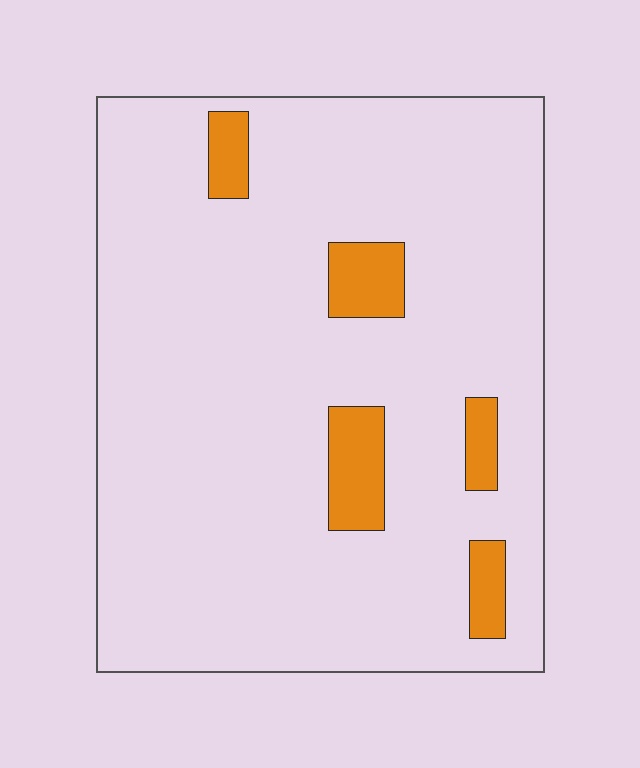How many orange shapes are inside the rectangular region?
5.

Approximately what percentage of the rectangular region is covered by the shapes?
Approximately 10%.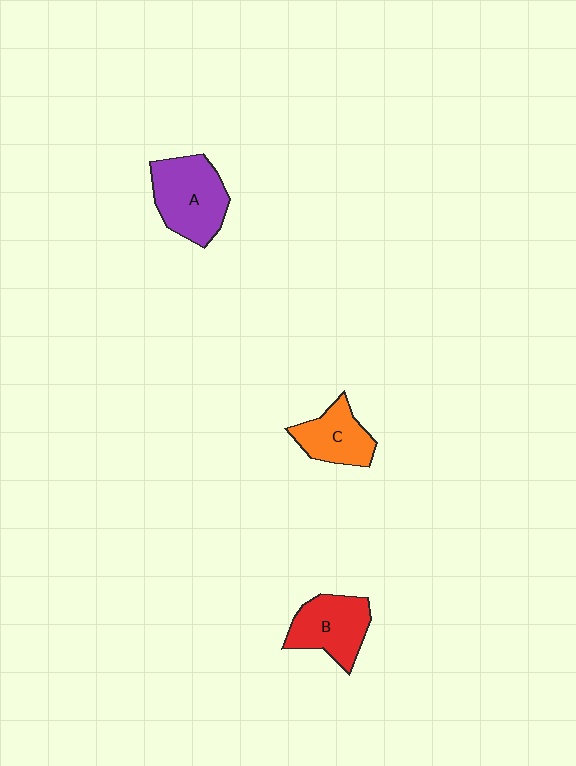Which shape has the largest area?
Shape A (purple).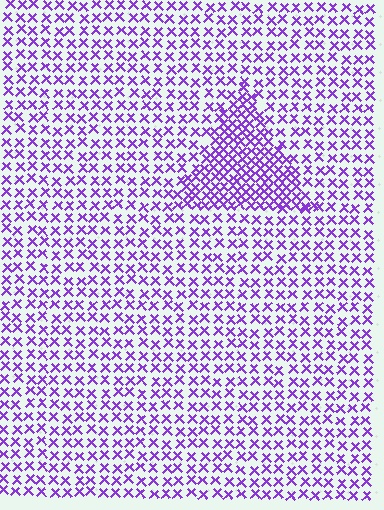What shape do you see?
I see a triangle.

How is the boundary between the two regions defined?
The boundary is defined by a change in element density (approximately 1.9x ratio). All elements are the same color, size, and shape.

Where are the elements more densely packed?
The elements are more densely packed inside the triangle boundary.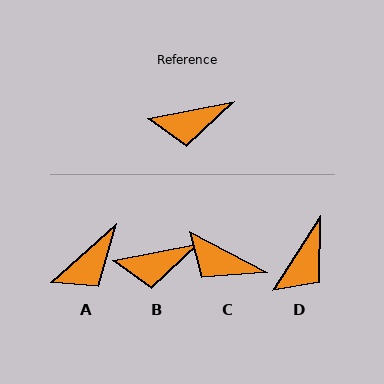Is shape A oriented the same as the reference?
No, it is off by about 30 degrees.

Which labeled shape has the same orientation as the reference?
B.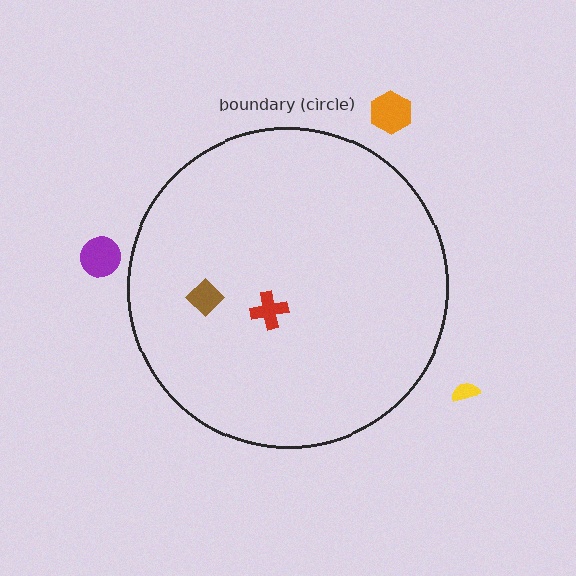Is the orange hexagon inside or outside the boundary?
Outside.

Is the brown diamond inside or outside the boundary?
Inside.